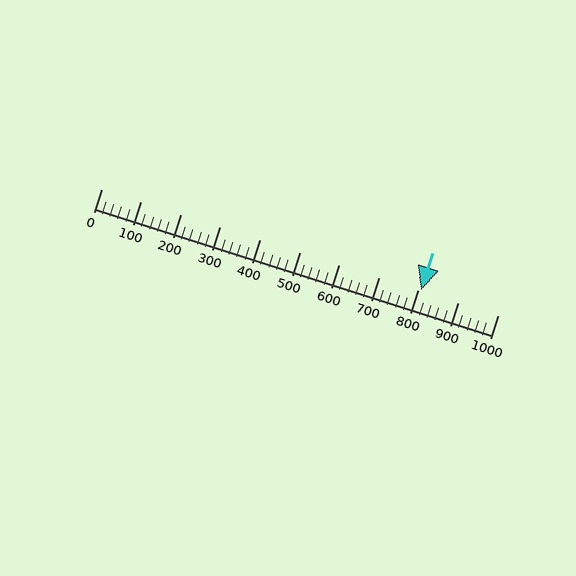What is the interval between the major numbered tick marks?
The major tick marks are spaced 100 units apart.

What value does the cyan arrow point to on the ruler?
The cyan arrow points to approximately 808.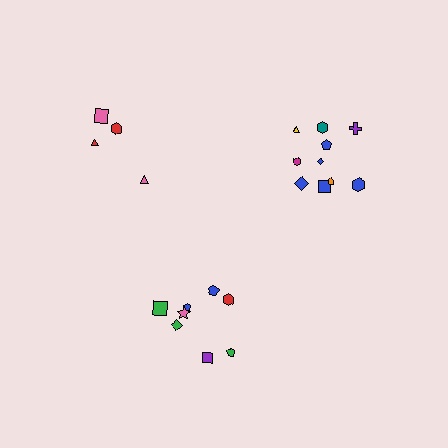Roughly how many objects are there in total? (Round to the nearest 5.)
Roughly 20 objects in total.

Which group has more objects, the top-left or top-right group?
The top-right group.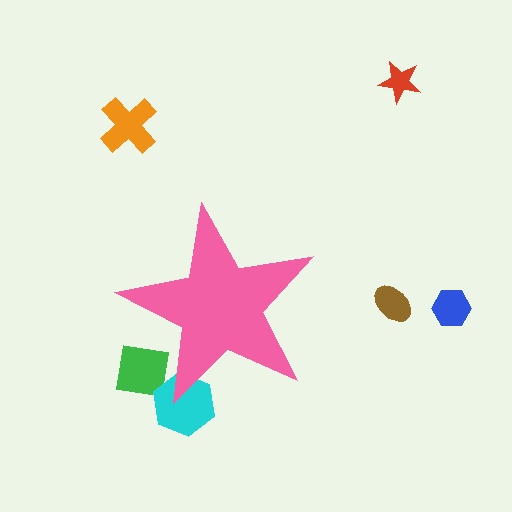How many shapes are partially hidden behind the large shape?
2 shapes are partially hidden.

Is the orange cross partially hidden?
No, the orange cross is fully visible.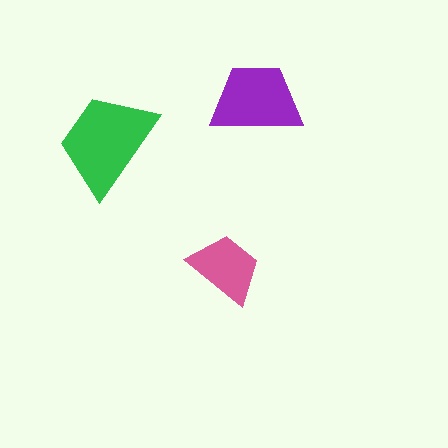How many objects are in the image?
There are 3 objects in the image.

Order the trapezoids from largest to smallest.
the green one, the purple one, the pink one.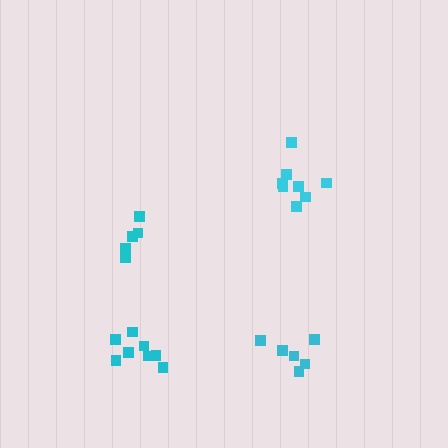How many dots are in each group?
Group 1: 6 dots, Group 2: 8 dots, Group 3: 5 dots, Group 4: 8 dots (27 total).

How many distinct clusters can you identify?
There are 4 distinct clusters.